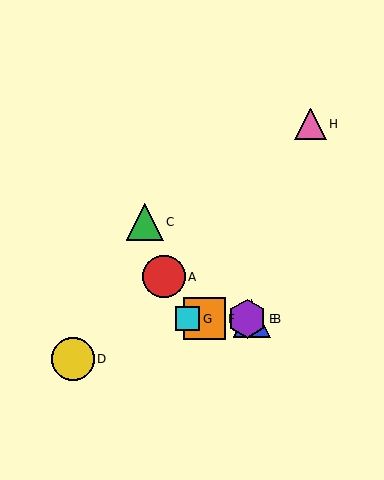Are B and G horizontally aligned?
Yes, both are at y≈319.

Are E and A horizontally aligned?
No, E is at y≈319 and A is at y≈277.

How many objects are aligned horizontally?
4 objects (B, E, F, G) are aligned horizontally.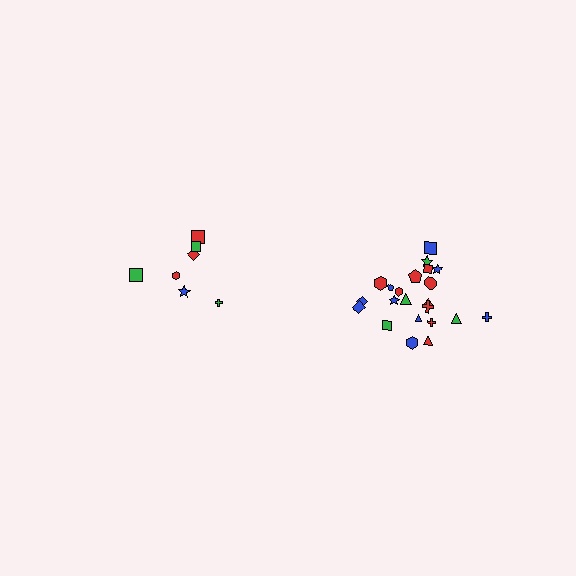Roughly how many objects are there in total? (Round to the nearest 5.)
Roughly 30 objects in total.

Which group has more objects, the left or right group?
The right group.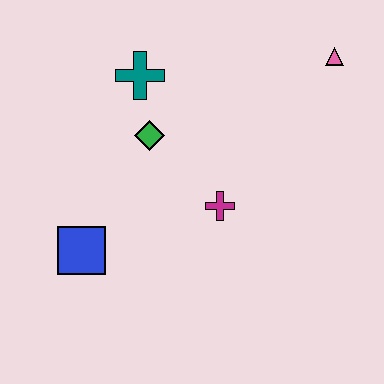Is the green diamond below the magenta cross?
No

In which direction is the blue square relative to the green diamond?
The blue square is below the green diamond.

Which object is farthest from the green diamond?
The pink triangle is farthest from the green diamond.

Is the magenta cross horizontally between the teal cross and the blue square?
No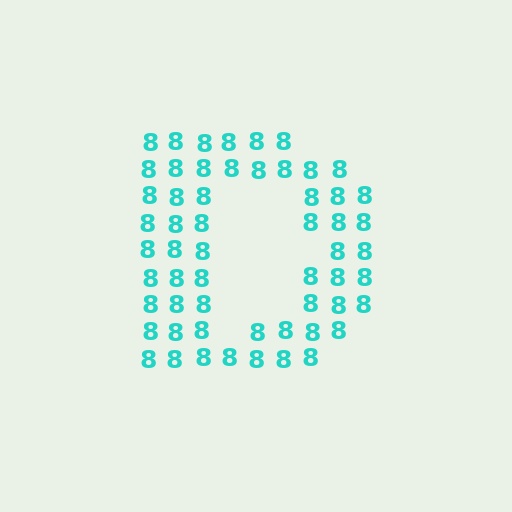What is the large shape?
The large shape is the letter D.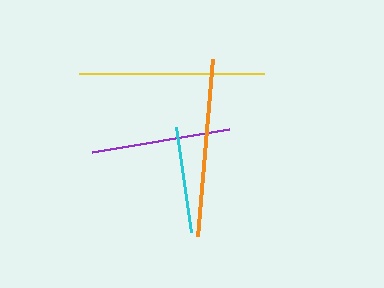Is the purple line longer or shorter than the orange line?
The orange line is longer than the purple line.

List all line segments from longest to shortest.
From longest to shortest: yellow, orange, purple, cyan.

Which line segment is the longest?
The yellow line is the longest at approximately 185 pixels.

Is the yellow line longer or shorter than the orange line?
The yellow line is longer than the orange line.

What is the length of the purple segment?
The purple segment is approximately 138 pixels long.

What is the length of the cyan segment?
The cyan segment is approximately 106 pixels long.